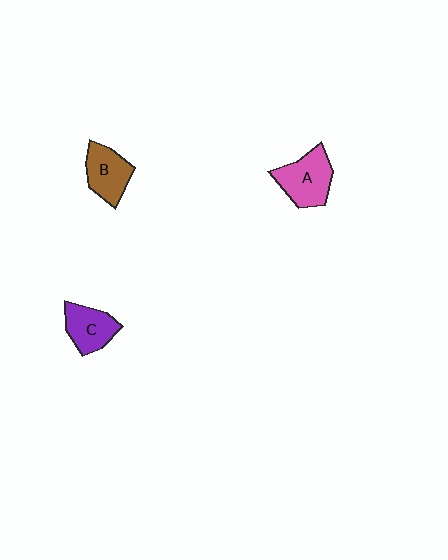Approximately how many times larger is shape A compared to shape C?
Approximately 1.3 times.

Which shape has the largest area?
Shape A (pink).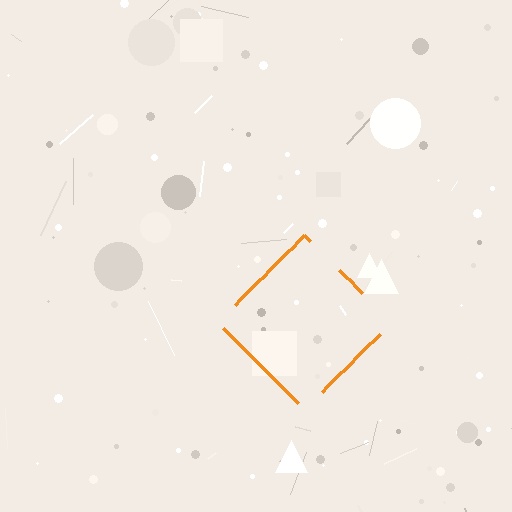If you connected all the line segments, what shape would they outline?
They would outline a diamond.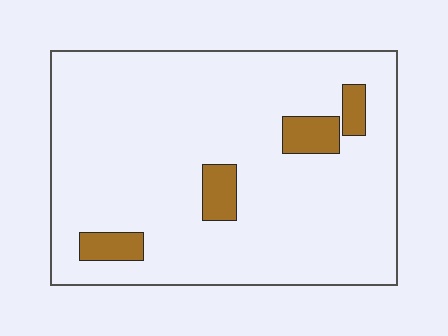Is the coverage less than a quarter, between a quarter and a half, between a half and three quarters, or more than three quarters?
Less than a quarter.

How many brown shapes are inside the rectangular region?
4.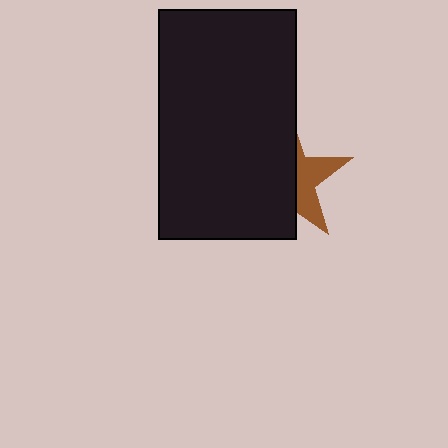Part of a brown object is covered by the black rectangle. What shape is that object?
It is a star.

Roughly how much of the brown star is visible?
A small part of it is visible (roughly 35%).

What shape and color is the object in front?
The object in front is a black rectangle.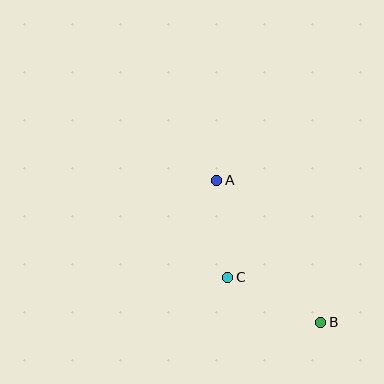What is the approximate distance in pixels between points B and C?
The distance between B and C is approximately 103 pixels.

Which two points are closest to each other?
Points A and C are closest to each other.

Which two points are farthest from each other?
Points A and B are farthest from each other.